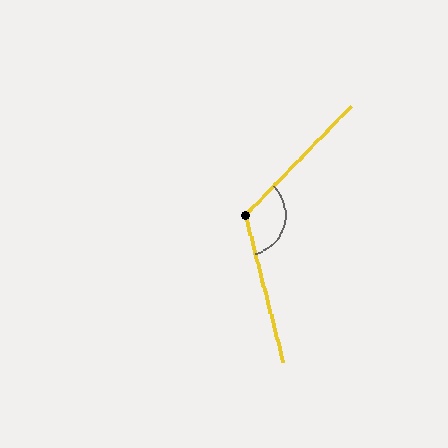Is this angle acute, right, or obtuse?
It is obtuse.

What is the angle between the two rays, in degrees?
Approximately 122 degrees.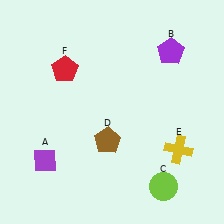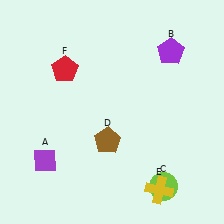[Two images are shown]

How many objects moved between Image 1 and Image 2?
1 object moved between the two images.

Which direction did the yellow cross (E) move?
The yellow cross (E) moved down.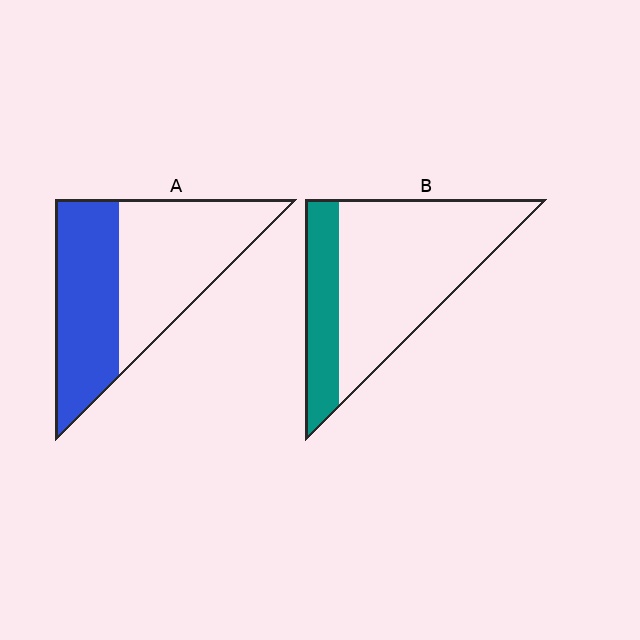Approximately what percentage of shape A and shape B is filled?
A is approximately 45% and B is approximately 25%.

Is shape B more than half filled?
No.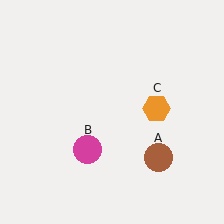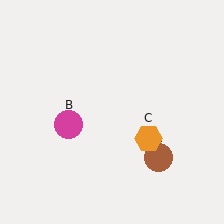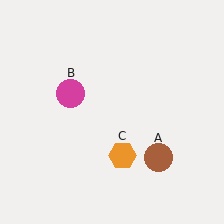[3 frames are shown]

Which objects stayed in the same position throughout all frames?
Brown circle (object A) remained stationary.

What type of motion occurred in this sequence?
The magenta circle (object B), orange hexagon (object C) rotated clockwise around the center of the scene.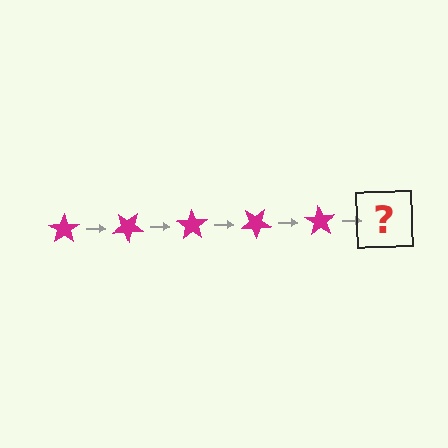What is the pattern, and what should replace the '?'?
The pattern is that the star rotates 35 degrees each step. The '?' should be a magenta star rotated 175 degrees.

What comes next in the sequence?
The next element should be a magenta star rotated 175 degrees.